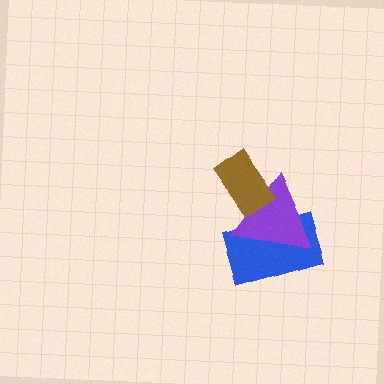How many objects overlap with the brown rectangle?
1 object overlaps with the brown rectangle.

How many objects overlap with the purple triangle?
2 objects overlap with the purple triangle.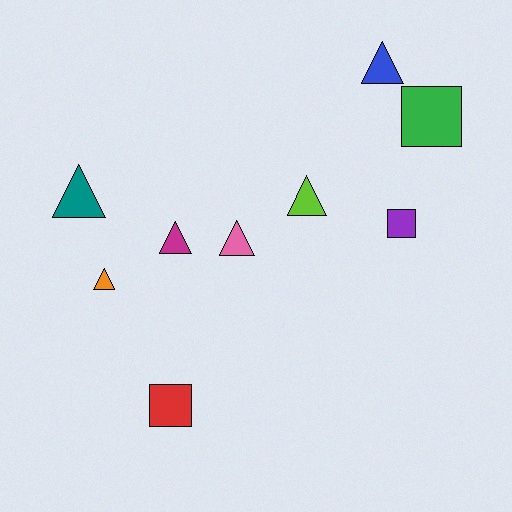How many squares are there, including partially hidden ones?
There are 3 squares.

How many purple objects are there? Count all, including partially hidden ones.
There is 1 purple object.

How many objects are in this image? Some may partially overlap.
There are 9 objects.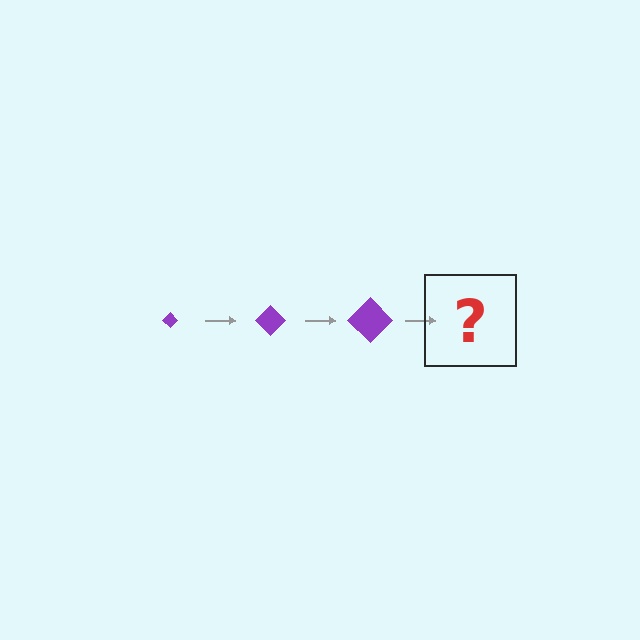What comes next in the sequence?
The next element should be a purple diamond, larger than the previous one.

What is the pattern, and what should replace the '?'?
The pattern is that the diamond gets progressively larger each step. The '?' should be a purple diamond, larger than the previous one.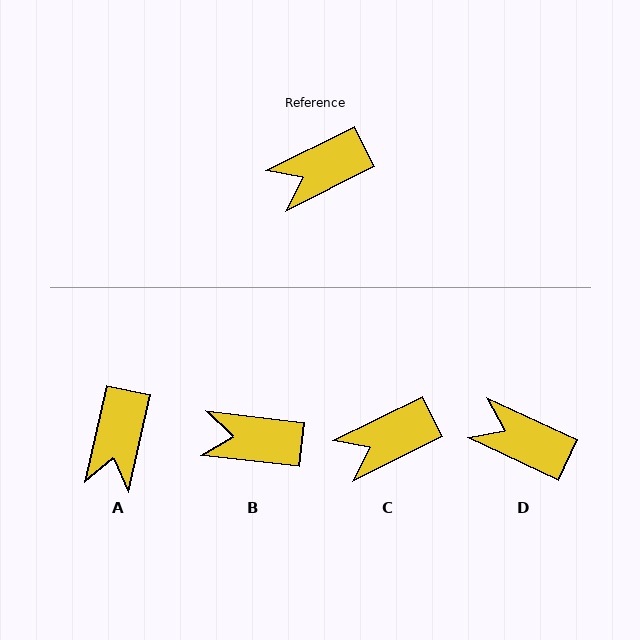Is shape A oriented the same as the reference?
No, it is off by about 51 degrees.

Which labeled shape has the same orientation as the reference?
C.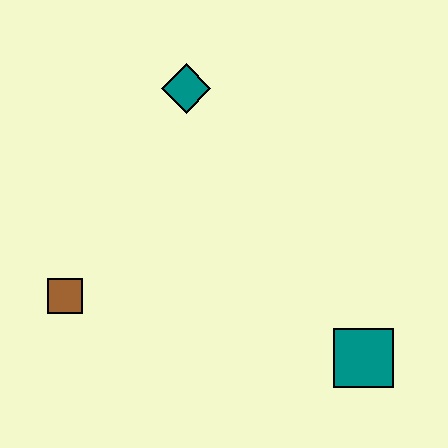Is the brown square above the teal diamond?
No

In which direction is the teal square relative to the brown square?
The teal square is to the right of the brown square.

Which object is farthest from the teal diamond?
The teal square is farthest from the teal diamond.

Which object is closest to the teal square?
The brown square is closest to the teal square.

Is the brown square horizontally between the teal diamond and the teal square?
No